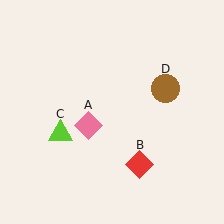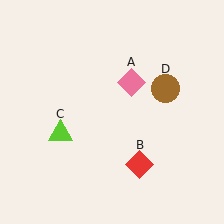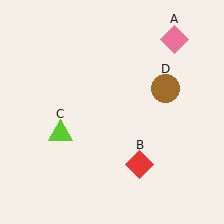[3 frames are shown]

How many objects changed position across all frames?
1 object changed position: pink diamond (object A).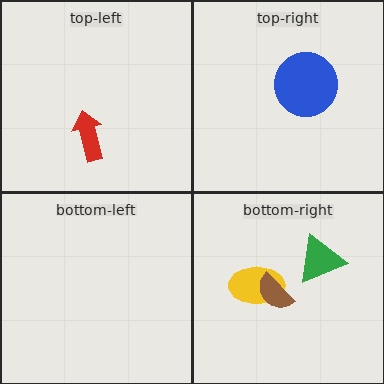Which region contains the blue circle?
The top-right region.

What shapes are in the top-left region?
The red arrow.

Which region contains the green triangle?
The bottom-right region.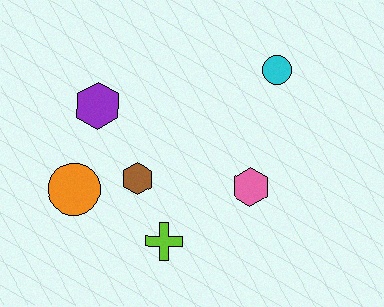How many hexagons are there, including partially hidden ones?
There are 3 hexagons.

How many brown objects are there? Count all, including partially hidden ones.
There is 1 brown object.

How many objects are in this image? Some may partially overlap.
There are 6 objects.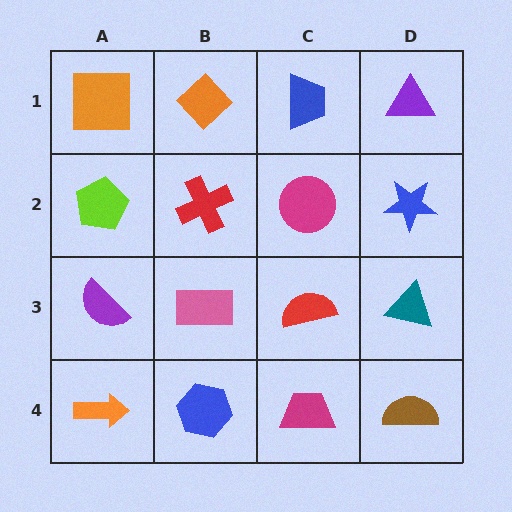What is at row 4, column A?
An orange arrow.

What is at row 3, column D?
A teal triangle.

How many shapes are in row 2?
4 shapes.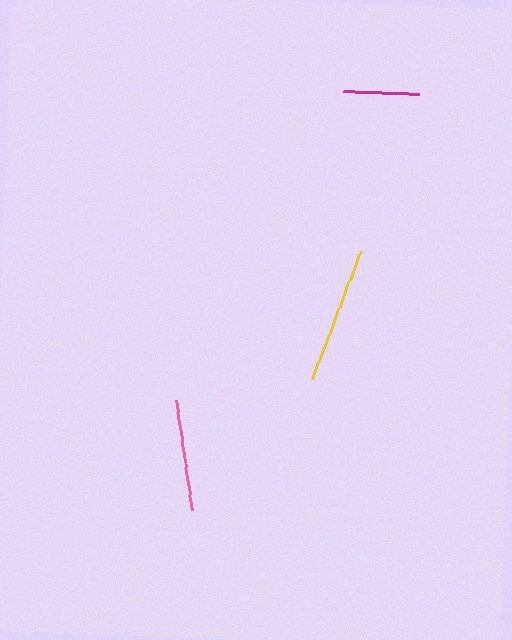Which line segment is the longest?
The yellow line is the longest at approximately 137 pixels.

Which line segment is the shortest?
The magenta line is the shortest at approximately 76 pixels.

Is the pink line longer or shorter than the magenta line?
The pink line is longer than the magenta line.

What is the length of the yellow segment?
The yellow segment is approximately 137 pixels long.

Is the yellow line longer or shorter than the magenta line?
The yellow line is longer than the magenta line.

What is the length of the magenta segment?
The magenta segment is approximately 76 pixels long.